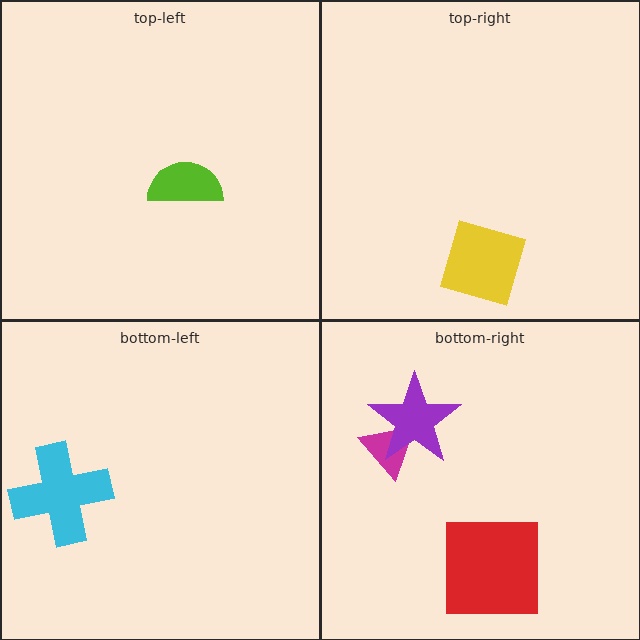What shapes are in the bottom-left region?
The cyan cross.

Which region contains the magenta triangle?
The bottom-right region.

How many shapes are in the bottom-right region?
3.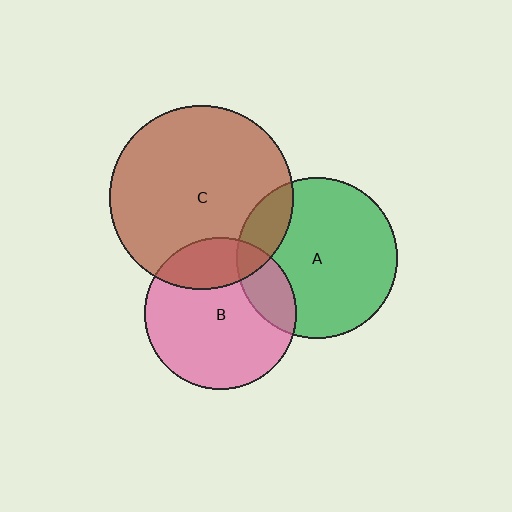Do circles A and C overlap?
Yes.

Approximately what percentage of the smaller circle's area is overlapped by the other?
Approximately 15%.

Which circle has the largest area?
Circle C (brown).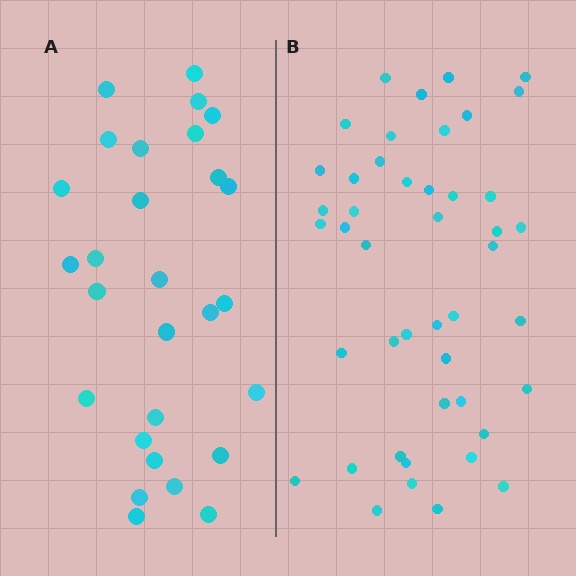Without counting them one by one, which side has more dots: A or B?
Region B (the right region) has more dots.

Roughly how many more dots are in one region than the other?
Region B has approximately 15 more dots than region A.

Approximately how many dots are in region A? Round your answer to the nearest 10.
About 30 dots. (The exact count is 28, which rounds to 30.)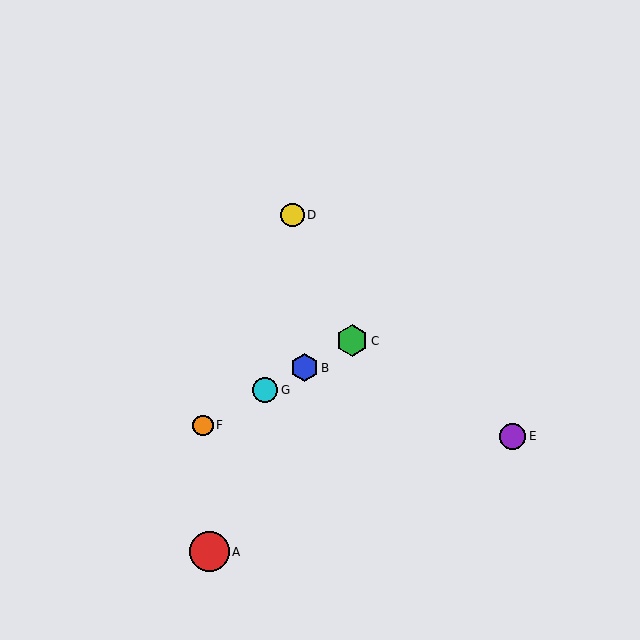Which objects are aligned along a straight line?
Objects B, C, F, G are aligned along a straight line.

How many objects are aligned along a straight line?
4 objects (B, C, F, G) are aligned along a straight line.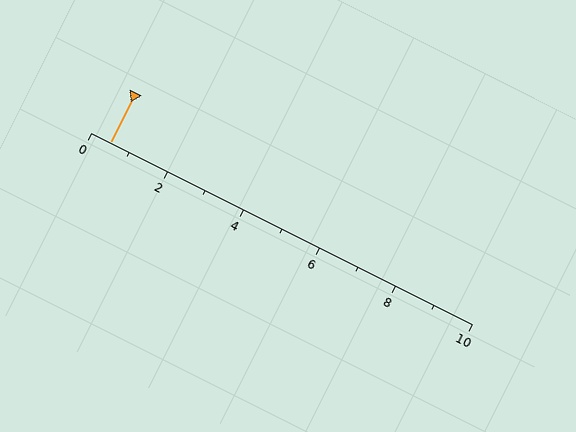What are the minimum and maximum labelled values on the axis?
The axis runs from 0 to 10.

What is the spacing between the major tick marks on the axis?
The major ticks are spaced 2 apart.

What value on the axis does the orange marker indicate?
The marker indicates approximately 0.5.